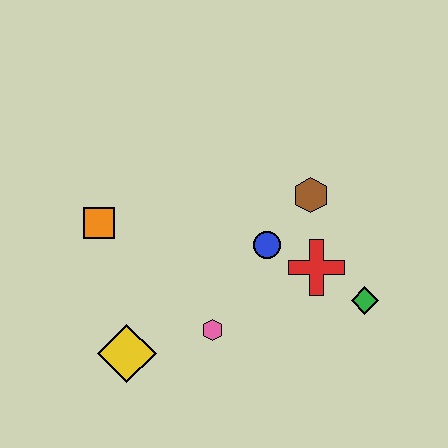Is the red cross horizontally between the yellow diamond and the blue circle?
No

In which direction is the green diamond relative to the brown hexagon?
The green diamond is below the brown hexagon.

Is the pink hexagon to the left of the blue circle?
Yes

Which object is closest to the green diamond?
The red cross is closest to the green diamond.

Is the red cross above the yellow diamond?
Yes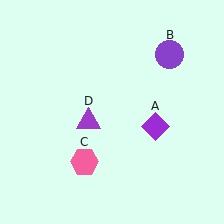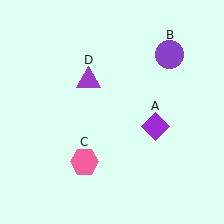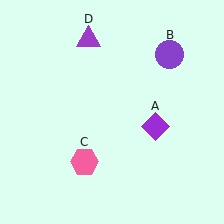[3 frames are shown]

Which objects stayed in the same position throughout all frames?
Purple diamond (object A) and purple circle (object B) and pink hexagon (object C) remained stationary.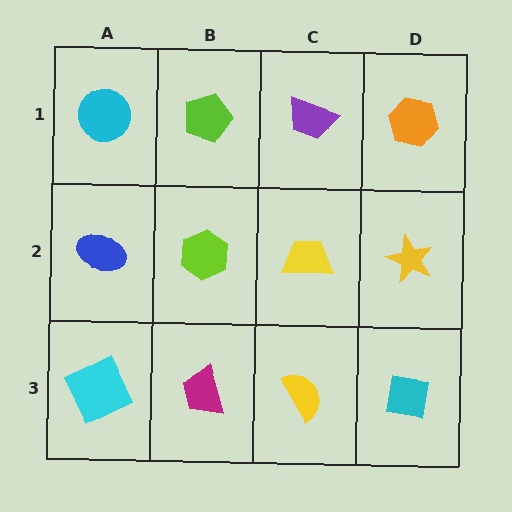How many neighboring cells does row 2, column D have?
3.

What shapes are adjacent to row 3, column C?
A yellow trapezoid (row 2, column C), a magenta trapezoid (row 3, column B), a cyan square (row 3, column D).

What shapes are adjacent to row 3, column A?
A blue ellipse (row 2, column A), a magenta trapezoid (row 3, column B).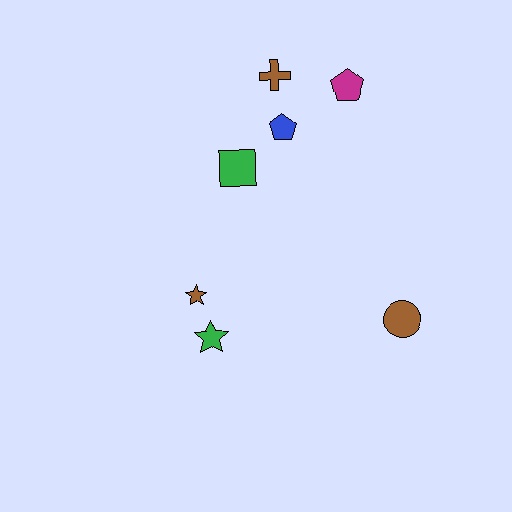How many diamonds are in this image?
There are no diamonds.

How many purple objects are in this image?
There are no purple objects.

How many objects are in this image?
There are 7 objects.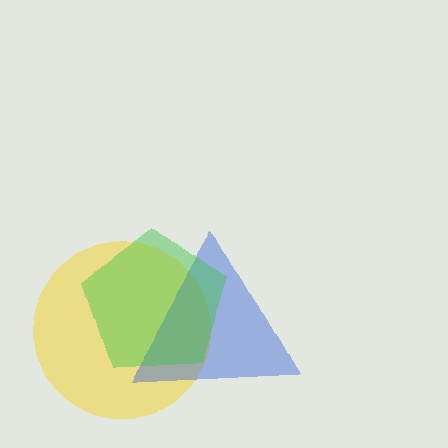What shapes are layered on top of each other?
The layered shapes are: a yellow circle, a blue triangle, a green pentagon.